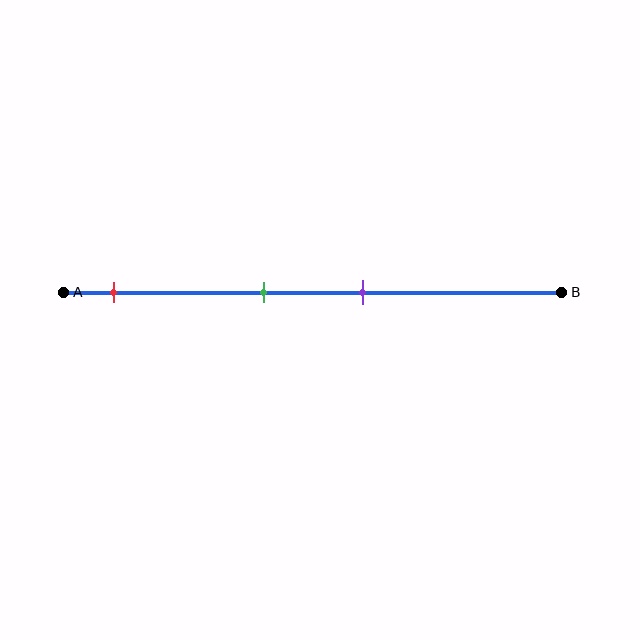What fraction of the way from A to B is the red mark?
The red mark is approximately 10% (0.1) of the way from A to B.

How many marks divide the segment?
There are 3 marks dividing the segment.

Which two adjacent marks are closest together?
The green and purple marks are the closest adjacent pair.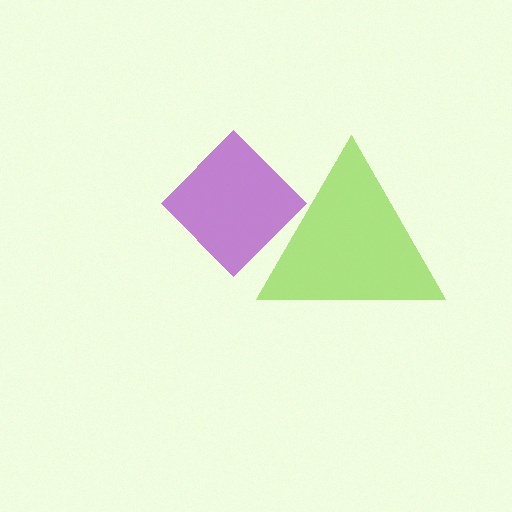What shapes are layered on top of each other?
The layered shapes are: a lime triangle, a purple diamond.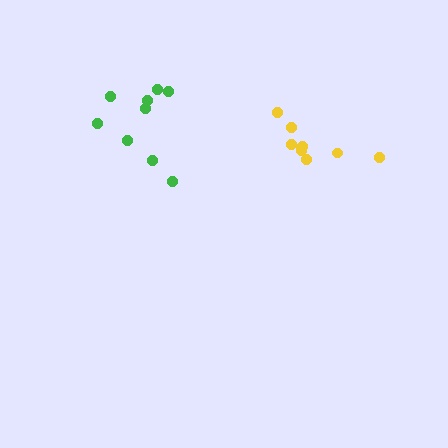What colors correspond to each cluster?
The clusters are colored: green, yellow.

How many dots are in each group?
Group 1: 9 dots, Group 2: 9 dots (18 total).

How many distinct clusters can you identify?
There are 2 distinct clusters.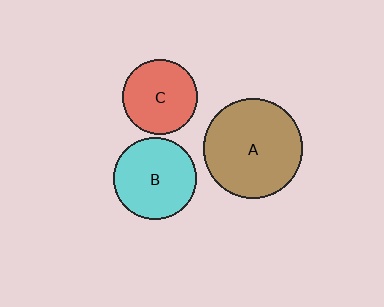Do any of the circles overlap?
No, none of the circles overlap.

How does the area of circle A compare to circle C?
Approximately 1.8 times.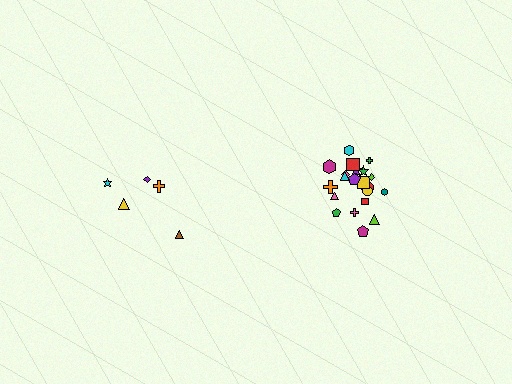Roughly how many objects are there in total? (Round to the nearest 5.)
Roughly 25 objects in total.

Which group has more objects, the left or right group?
The right group.